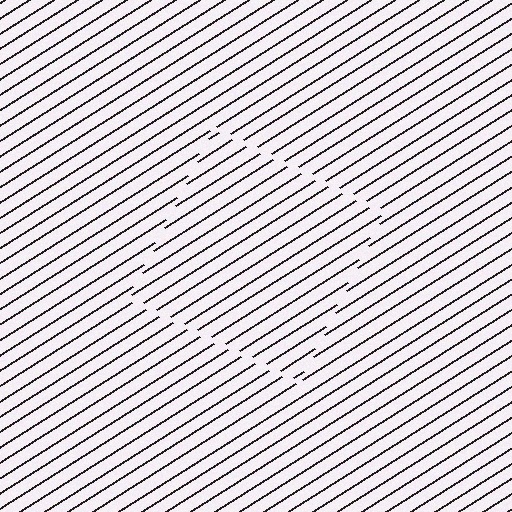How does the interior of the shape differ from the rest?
The interior of the shape contains the same grating, shifted by half a period — the contour is defined by the phase discontinuity where line-ends from the inner and outer gratings abut.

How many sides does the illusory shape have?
4 sides — the line-ends trace a square.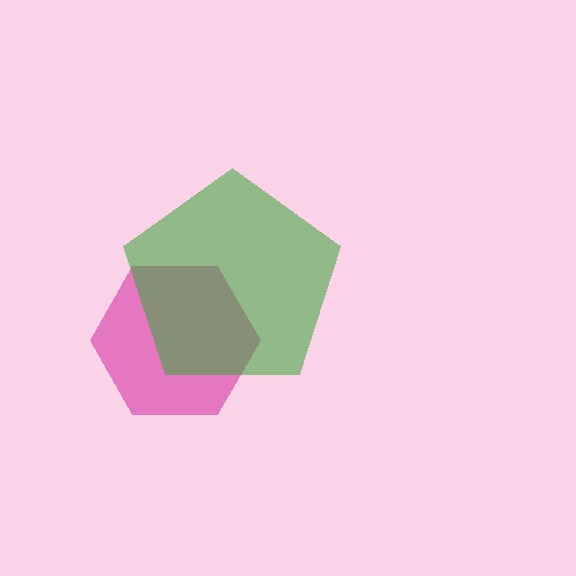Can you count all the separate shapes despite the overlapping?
Yes, there are 2 separate shapes.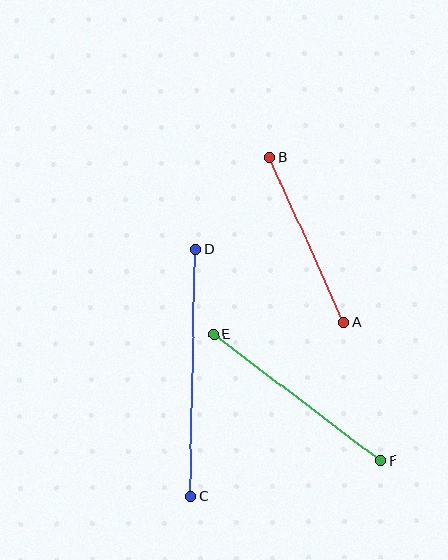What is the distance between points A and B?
The distance is approximately 181 pixels.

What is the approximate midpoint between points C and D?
The midpoint is at approximately (193, 373) pixels.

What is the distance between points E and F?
The distance is approximately 209 pixels.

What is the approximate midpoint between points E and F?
The midpoint is at approximately (297, 397) pixels.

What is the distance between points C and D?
The distance is approximately 247 pixels.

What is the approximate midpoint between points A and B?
The midpoint is at approximately (307, 240) pixels.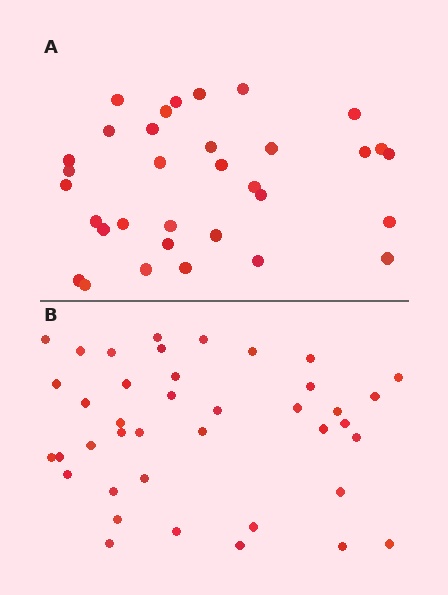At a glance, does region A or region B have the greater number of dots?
Region B (the bottom region) has more dots.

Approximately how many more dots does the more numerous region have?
Region B has roughly 8 or so more dots than region A.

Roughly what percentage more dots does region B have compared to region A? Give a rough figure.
About 20% more.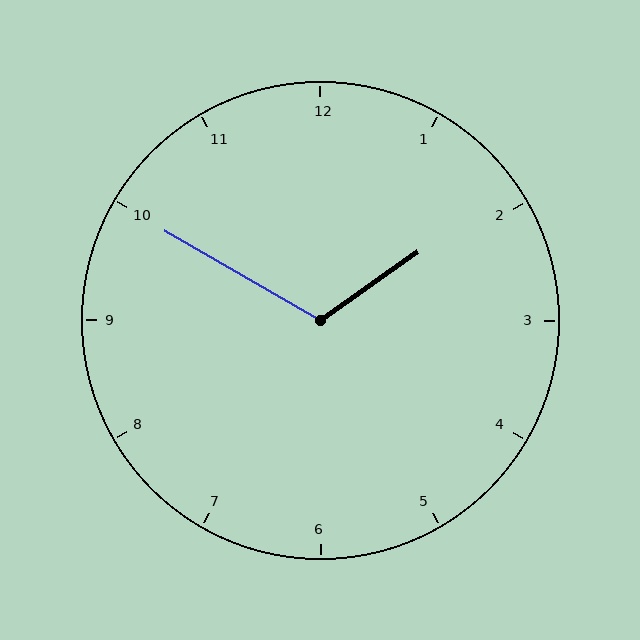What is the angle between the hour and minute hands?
Approximately 115 degrees.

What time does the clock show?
1:50.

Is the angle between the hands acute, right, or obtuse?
It is obtuse.